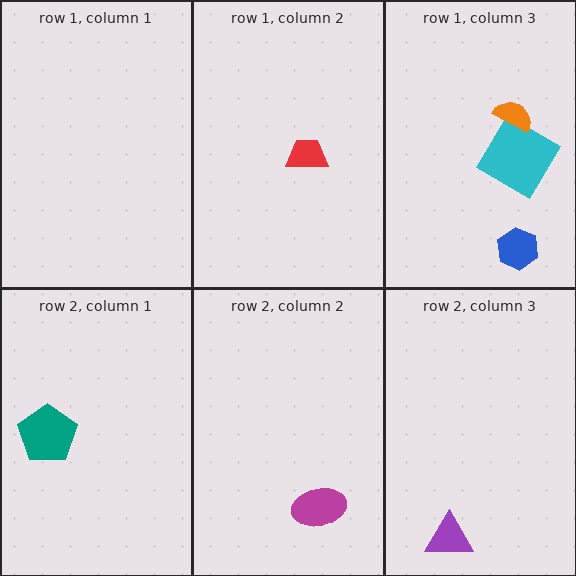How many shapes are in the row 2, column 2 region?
1.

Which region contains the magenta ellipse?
The row 2, column 2 region.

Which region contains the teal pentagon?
The row 2, column 1 region.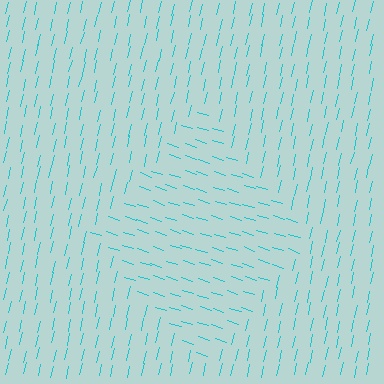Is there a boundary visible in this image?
Yes, there is a texture boundary formed by a change in line orientation.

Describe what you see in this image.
The image is filled with small cyan line segments. A diamond region in the image has lines oriented differently from the surrounding lines, creating a visible texture boundary.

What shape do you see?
I see a diamond.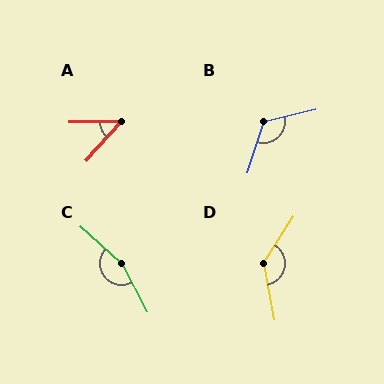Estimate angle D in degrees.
Approximately 137 degrees.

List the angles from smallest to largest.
A (48°), B (121°), D (137°), C (159°).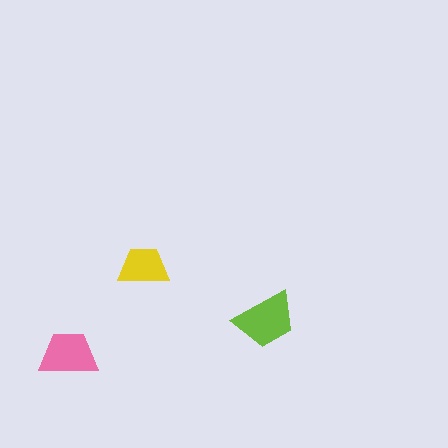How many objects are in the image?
There are 3 objects in the image.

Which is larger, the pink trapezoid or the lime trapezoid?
The lime one.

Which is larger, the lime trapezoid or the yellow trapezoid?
The lime one.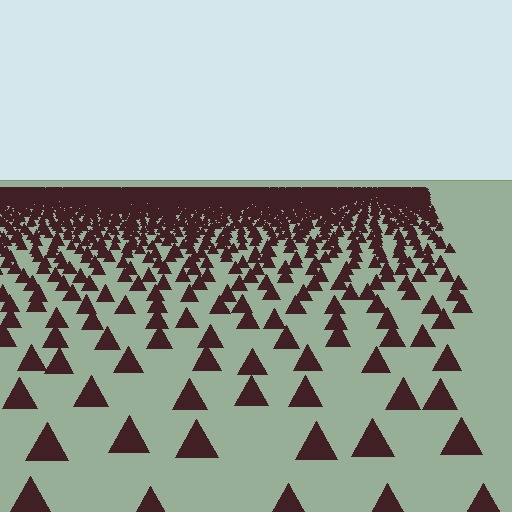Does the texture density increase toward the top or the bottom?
Density increases toward the top.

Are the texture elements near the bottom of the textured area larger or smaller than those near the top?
Larger. Near the bottom, elements are closer to the viewer and appear at a bigger on-screen size.